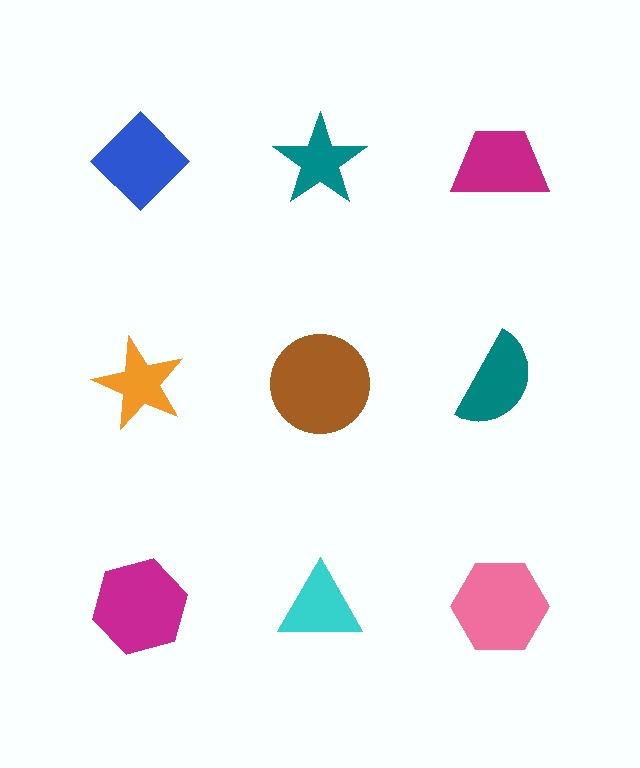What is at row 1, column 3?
A magenta trapezoid.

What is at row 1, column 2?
A teal star.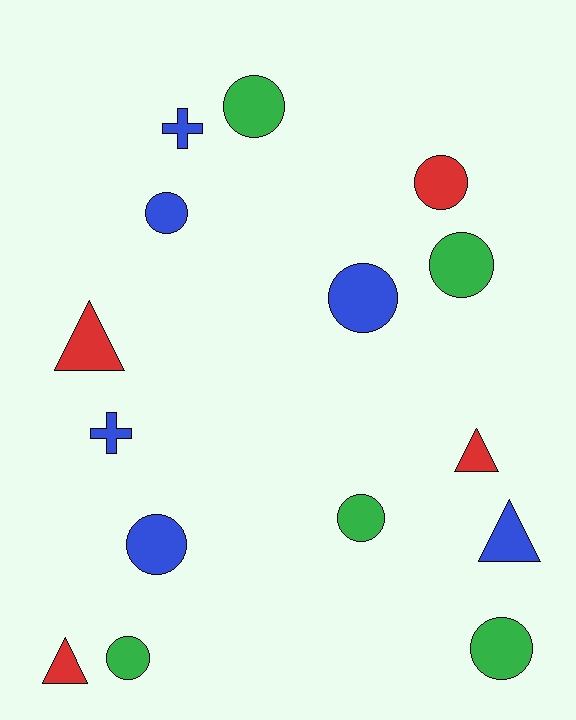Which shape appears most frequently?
Circle, with 9 objects.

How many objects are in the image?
There are 15 objects.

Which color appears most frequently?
Blue, with 6 objects.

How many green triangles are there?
There are no green triangles.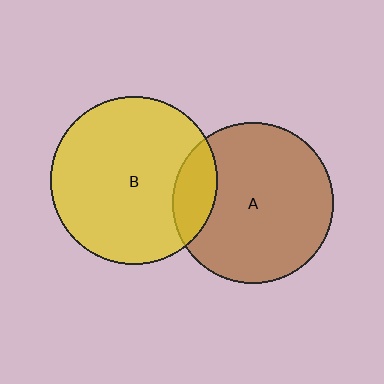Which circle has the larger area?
Circle B (yellow).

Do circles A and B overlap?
Yes.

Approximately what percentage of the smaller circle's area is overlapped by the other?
Approximately 15%.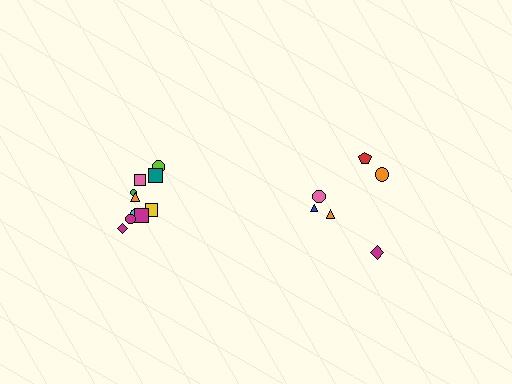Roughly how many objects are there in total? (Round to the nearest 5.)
Roughly 15 objects in total.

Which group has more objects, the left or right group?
The left group.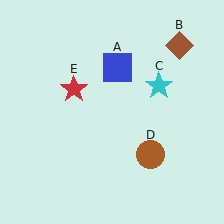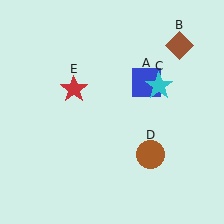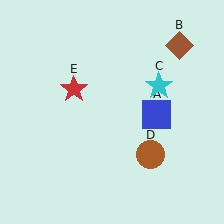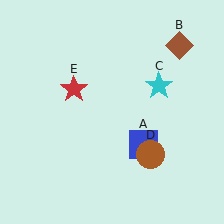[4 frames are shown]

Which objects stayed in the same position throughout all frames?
Brown diamond (object B) and cyan star (object C) and brown circle (object D) and red star (object E) remained stationary.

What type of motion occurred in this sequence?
The blue square (object A) rotated clockwise around the center of the scene.